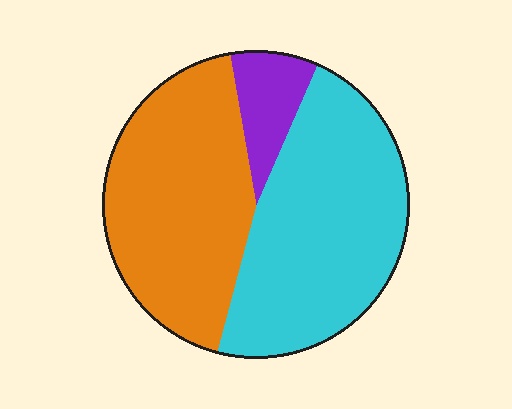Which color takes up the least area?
Purple, at roughly 10%.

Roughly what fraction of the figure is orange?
Orange covers 43% of the figure.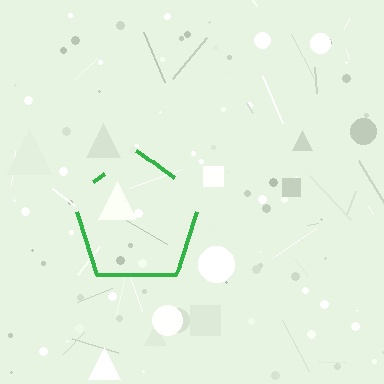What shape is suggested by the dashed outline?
The dashed outline suggests a pentagon.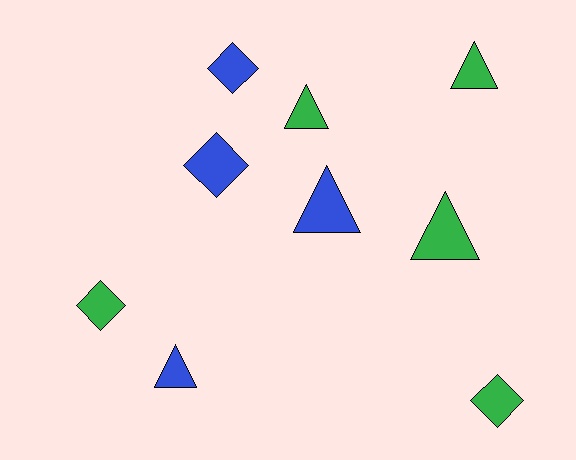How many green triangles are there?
There are 3 green triangles.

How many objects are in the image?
There are 9 objects.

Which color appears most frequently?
Green, with 5 objects.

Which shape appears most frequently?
Triangle, with 5 objects.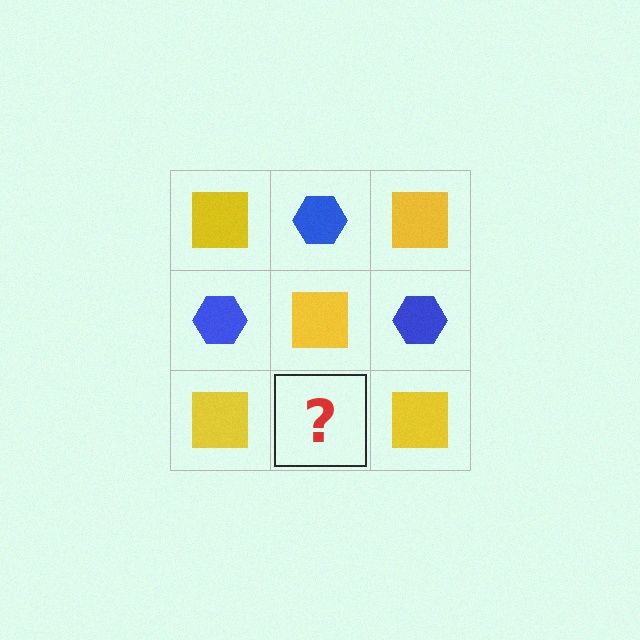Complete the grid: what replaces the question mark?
The question mark should be replaced with a blue hexagon.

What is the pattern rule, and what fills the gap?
The rule is that it alternates yellow square and blue hexagon in a checkerboard pattern. The gap should be filled with a blue hexagon.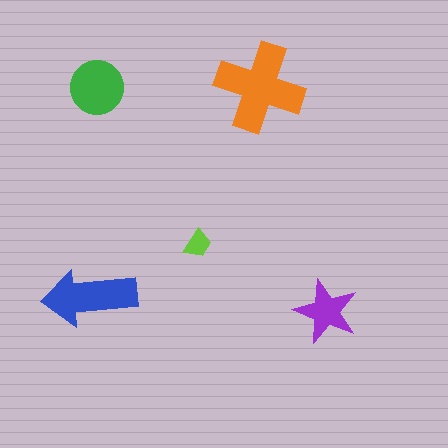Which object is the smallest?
The lime trapezoid.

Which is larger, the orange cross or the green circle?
The orange cross.